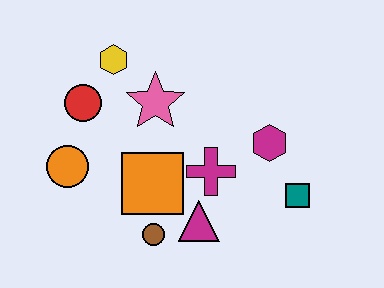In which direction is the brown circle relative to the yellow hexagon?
The brown circle is below the yellow hexagon.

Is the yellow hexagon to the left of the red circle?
No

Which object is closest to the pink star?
The yellow hexagon is closest to the pink star.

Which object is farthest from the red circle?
The teal square is farthest from the red circle.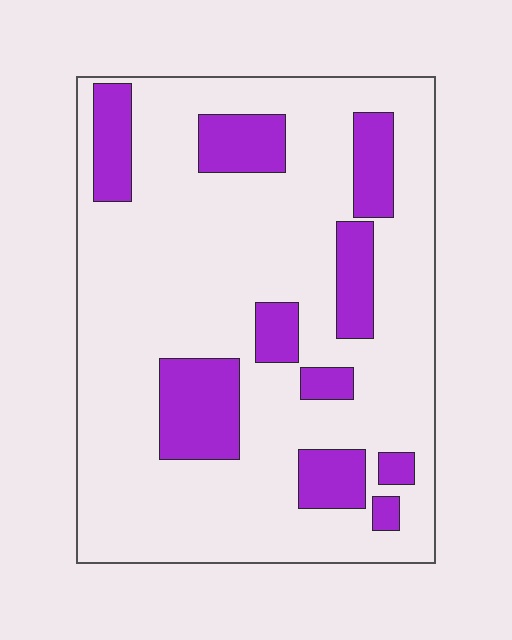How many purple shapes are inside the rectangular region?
10.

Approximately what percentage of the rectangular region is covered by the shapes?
Approximately 20%.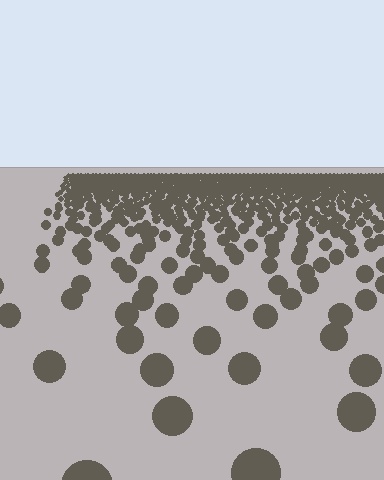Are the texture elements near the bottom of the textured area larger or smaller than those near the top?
Larger. Near the bottom, elements are closer to the viewer and appear at a bigger on-screen size.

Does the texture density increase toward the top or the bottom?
Density increases toward the top.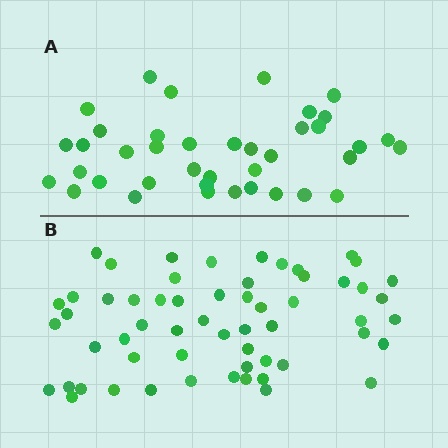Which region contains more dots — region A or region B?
Region B (the bottom region) has more dots.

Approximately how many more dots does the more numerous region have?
Region B has approximately 20 more dots than region A.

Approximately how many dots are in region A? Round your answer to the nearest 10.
About 40 dots. (The exact count is 39, which rounds to 40.)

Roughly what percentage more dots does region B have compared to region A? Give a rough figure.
About 50% more.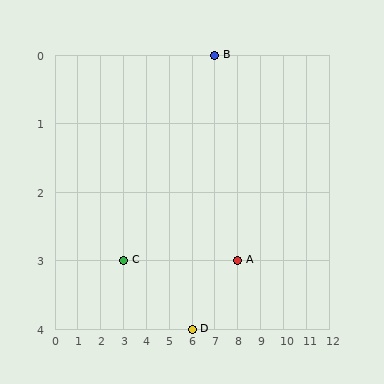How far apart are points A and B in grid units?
Points A and B are 1 column and 3 rows apart (about 3.2 grid units diagonally).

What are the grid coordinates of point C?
Point C is at grid coordinates (3, 3).